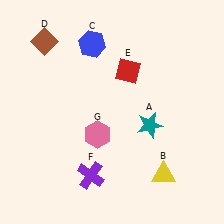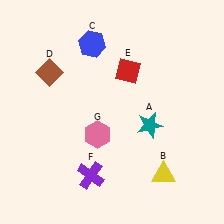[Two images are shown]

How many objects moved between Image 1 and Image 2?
1 object moved between the two images.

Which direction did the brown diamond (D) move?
The brown diamond (D) moved down.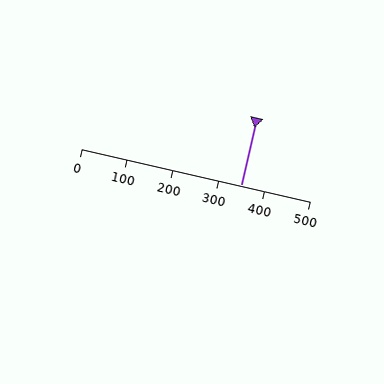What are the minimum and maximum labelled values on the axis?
The axis runs from 0 to 500.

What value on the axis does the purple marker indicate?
The marker indicates approximately 350.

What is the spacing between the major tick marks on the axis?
The major ticks are spaced 100 apart.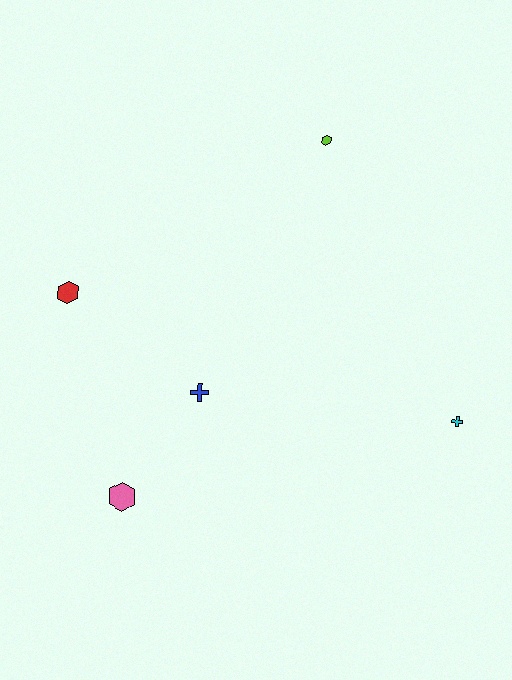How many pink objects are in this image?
There is 1 pink object.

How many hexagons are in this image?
There are 3 hexagons.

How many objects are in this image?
There are 5 objects.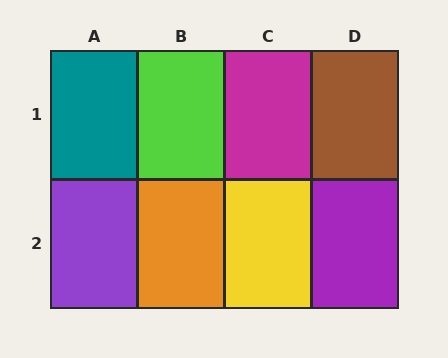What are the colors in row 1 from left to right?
Teal, lime, magenta, brown.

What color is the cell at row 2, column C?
Yellow.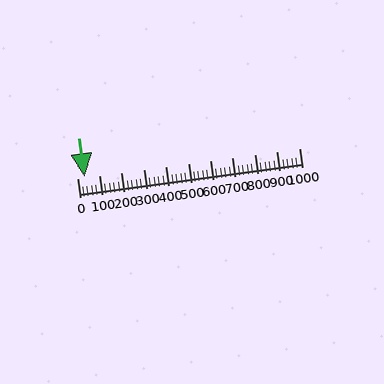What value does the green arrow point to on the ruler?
The green arrow points to approximately 32.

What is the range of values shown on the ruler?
The ruler shows values from 0 to 1000.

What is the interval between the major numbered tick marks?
The major tick marks are spaced 100 units apart.